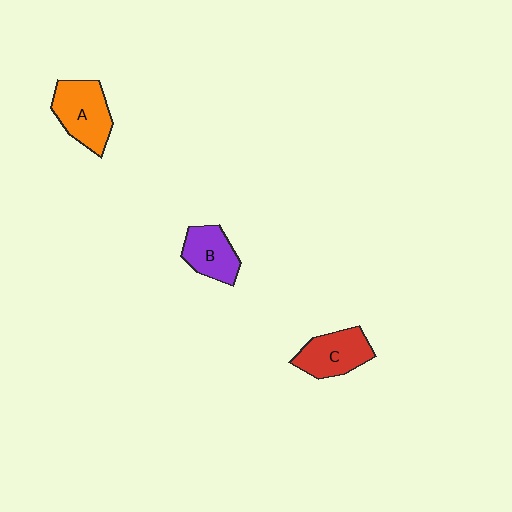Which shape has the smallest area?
Shape B (purple).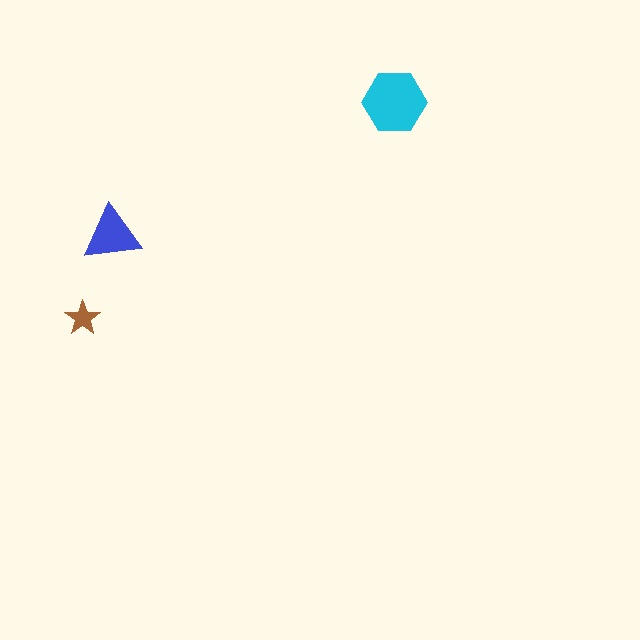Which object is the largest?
The cyan hexagon.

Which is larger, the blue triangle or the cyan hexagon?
The cyan hexagon.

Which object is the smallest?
The brown star.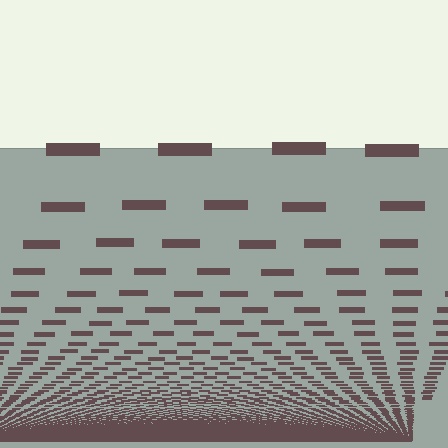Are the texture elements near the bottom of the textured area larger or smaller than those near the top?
Smaller. The gradient is inverted — elements near the bottom are smaller and denser.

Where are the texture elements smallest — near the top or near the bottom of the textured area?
Near the bottom.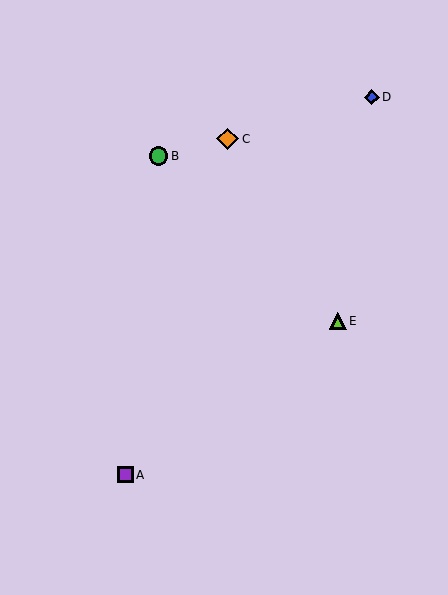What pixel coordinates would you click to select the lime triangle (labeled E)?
Click at (338, 321) to select the lime triangle E.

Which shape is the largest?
The orange diamond (labeled C) is the largest.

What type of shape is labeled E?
Shape E is a lime triangle.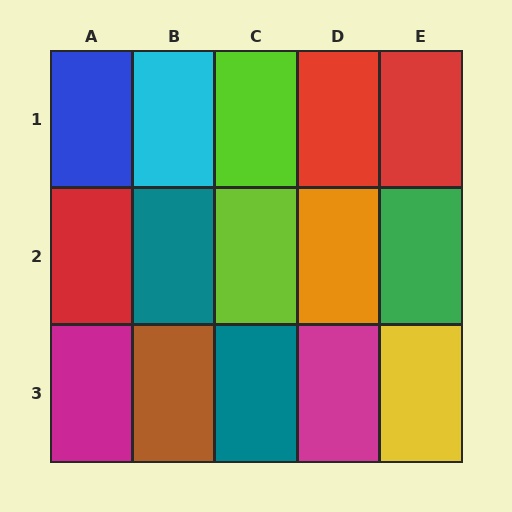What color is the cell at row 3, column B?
Brown.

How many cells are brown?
1 cell is brown.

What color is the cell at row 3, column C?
Teal.